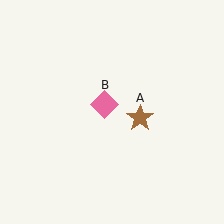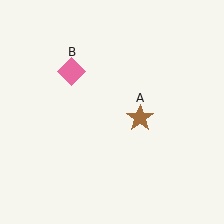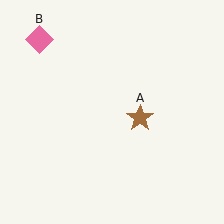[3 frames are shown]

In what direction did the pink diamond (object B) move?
The pink diamond (object B) moved up and to the left.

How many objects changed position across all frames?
1 object changed position: pink diamond (object B).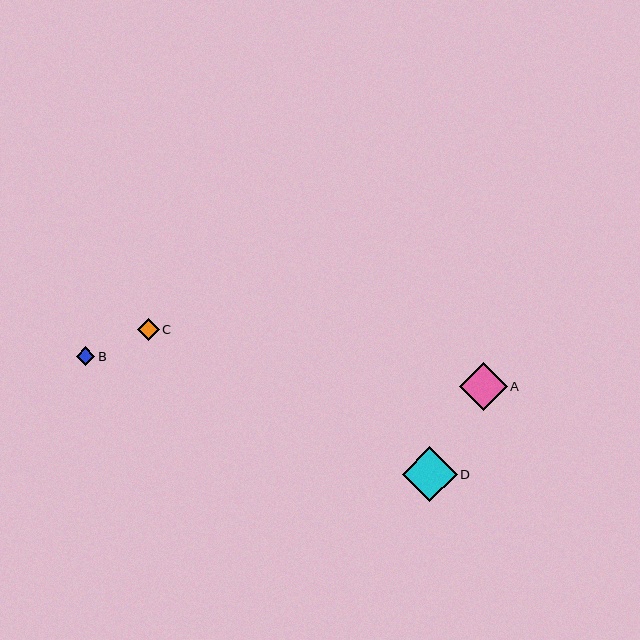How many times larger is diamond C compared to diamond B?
Diamond C is approximately 1.2 times the size of diamond B.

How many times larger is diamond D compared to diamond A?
Diamond D is approximately 1.2 times the size of diamond A.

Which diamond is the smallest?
Diamond B is the smallest with a size of approximately 19 pixels.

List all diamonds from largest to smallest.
From largest to smallest: D, A, C, B.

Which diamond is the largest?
Diamond D is the largest with a size of approximately 55 pixels.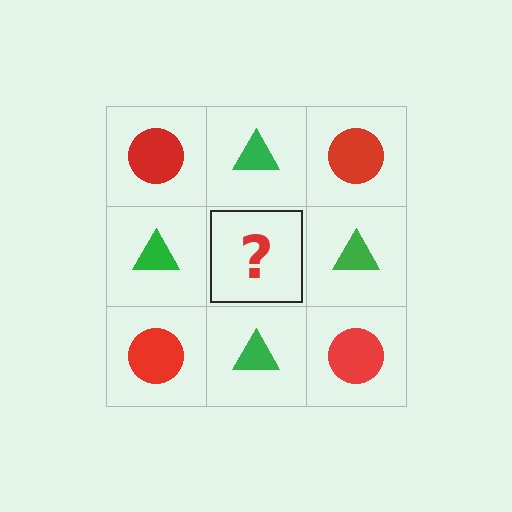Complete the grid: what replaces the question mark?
The question mark should be replaced with a red circle.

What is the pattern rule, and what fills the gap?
The rule is that it alternates red circle and green triangle in a checkerboard pattern. The gap should be filled with a red circle.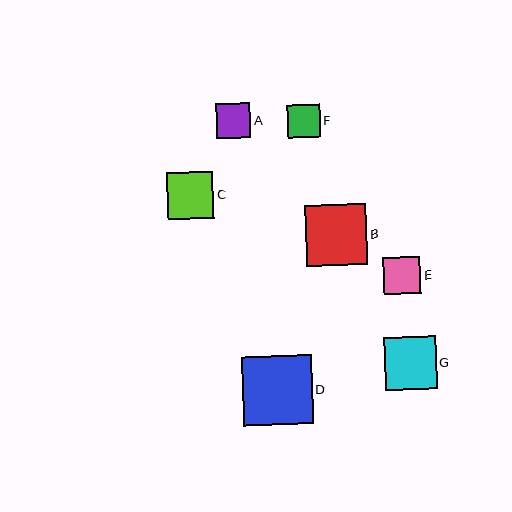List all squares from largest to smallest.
From largest to smallest: D, B, G, C, E, A, F.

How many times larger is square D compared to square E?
Square D is approximately 1.9 times the size of square E.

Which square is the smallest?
Square F is the smallest with a size of approximately 33 pixels.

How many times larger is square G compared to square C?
Square G is approximately 1.1 times the size of square C.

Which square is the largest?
Square D is the largest with a size of approximately 69 pixels.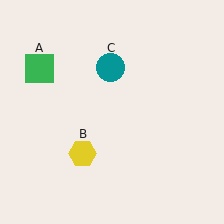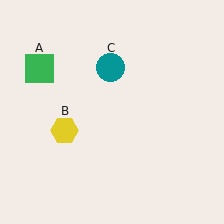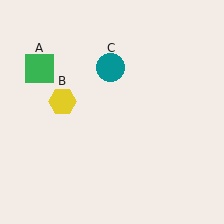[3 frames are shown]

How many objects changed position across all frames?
1 object changed position: yellow hexagon (object B).